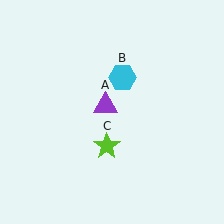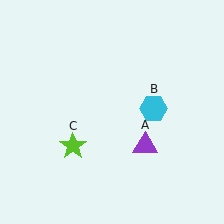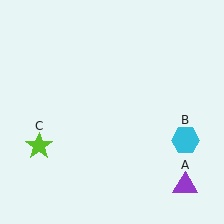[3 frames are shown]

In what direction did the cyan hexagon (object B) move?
The cyan hexagon (object B) moved down and to the right.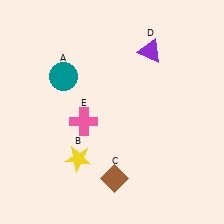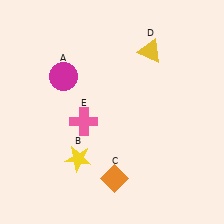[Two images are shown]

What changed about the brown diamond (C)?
In Image 1, C is brown. In Image 2, it changed to orange.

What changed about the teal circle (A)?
In Image 1, A is teal. In Image 2, it changed to magenta.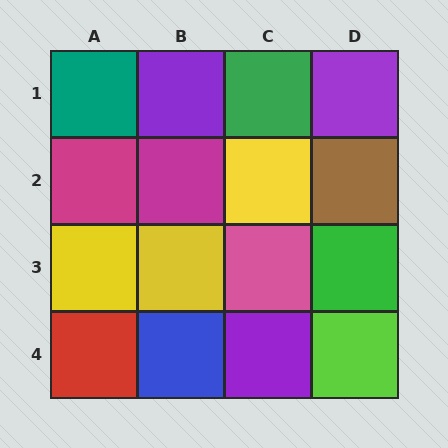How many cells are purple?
3 cells are purple.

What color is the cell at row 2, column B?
Magenta.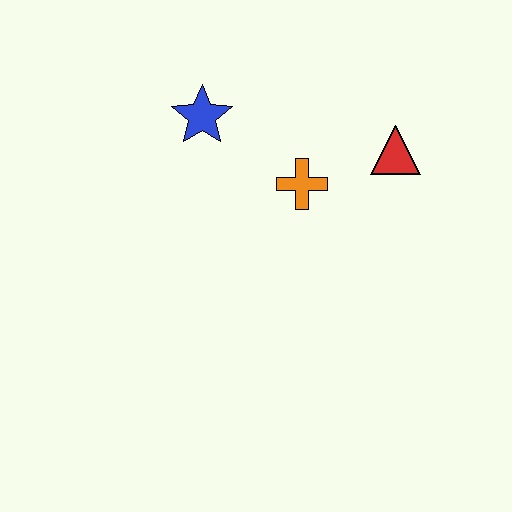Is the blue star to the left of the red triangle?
Yes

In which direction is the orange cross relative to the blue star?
The orange cross is to the right of the blue star.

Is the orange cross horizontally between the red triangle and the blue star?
Yes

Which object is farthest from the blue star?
The red triangle is farthest from the blue star.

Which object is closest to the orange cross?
The red triangle is closest to the orange cross.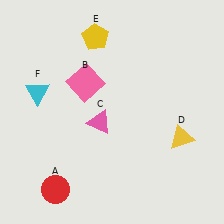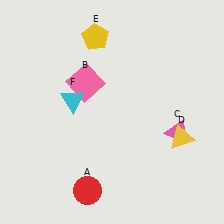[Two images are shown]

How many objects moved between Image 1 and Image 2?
3 objects moved between the two images.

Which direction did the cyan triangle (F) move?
The cyan triangle (F) moved right.